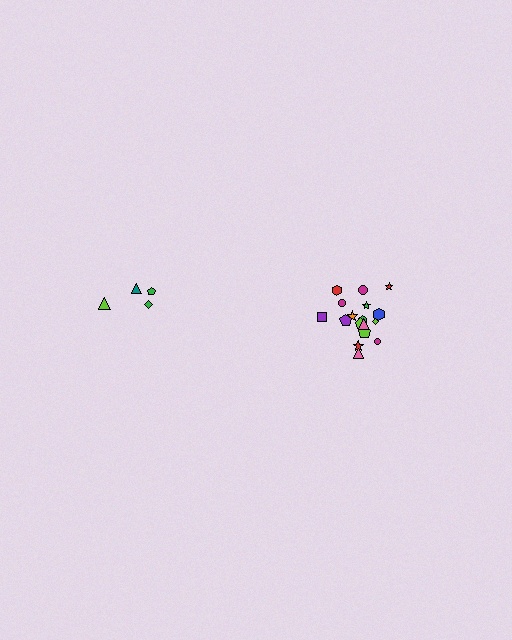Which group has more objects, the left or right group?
The right group.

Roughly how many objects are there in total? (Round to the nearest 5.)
Roughly 20 objects in total.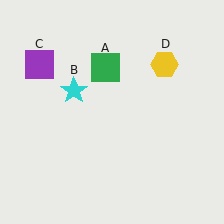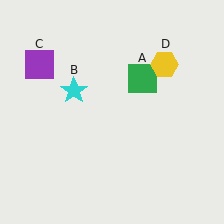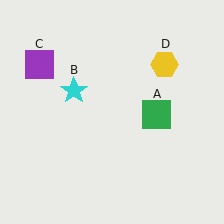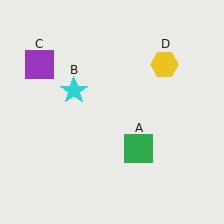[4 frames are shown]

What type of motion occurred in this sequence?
The green square (object A) rotated clockwise around the center of the scene.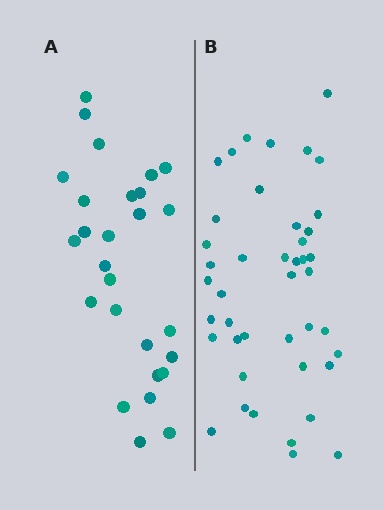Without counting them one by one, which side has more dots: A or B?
Region B (the right region) has more dots.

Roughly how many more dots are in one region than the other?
Region B has approximately 15 more dots than region A.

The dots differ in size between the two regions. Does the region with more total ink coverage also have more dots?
No. Region A has more total ink coverage because its dots are larger, but region B actually contains more individual dots. Total area can be misleading — the number of items is what matters here.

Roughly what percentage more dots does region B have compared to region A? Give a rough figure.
About 60% more.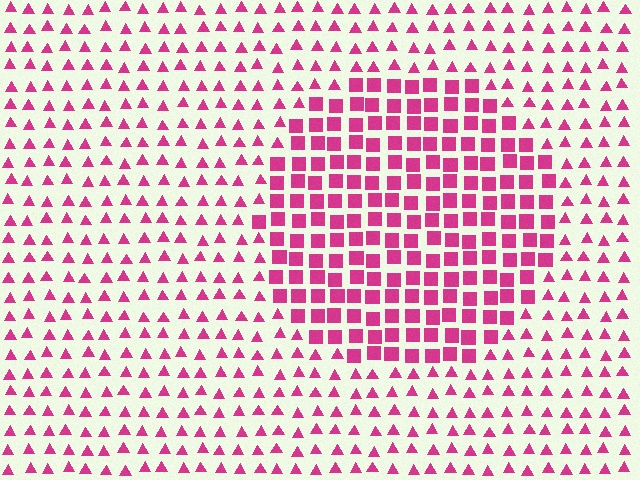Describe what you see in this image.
The image is filled with small magenta elements arranged in a uniform grid. A circle-shaped region contains squares, while the surrounding area contains triangles. The boundary is defined purely by the change in element shape.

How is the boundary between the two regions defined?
The boundary is defined by a change in element shape: squares inside vs. triangles outside. All elements share the same color and spacing.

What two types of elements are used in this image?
The image uses squares inside the circle region and triangles outside it.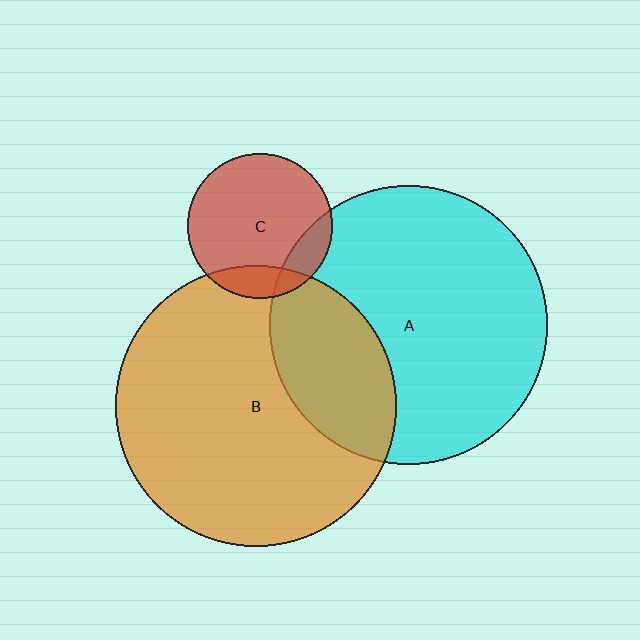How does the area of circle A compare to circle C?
Approximately 3.7 times.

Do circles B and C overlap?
Yes.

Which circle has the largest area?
Circle B (orange).